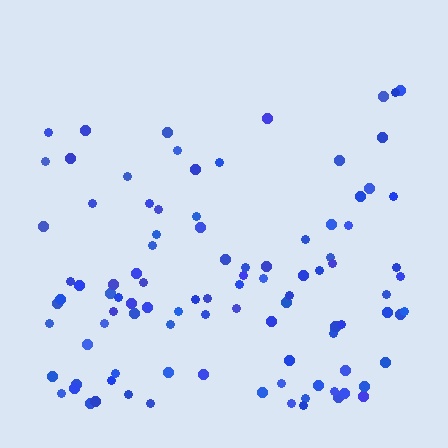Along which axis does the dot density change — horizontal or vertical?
Vertical.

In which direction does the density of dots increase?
From top to bottom, with the bottom side densest.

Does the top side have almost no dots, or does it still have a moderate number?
Still a moderate number, just noticeably fewer than the bottom.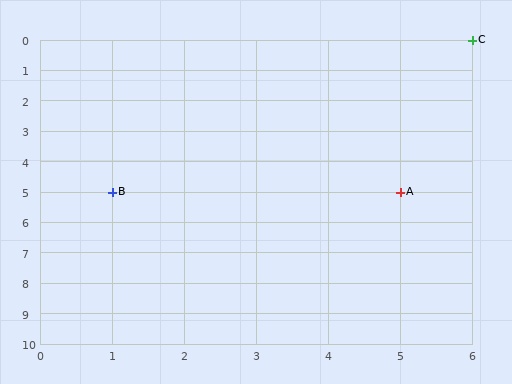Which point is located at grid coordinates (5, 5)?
Point A is at (5, 5).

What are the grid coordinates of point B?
Point B is at grid coordinates (1, 5).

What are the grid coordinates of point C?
Point C is at grid coordinates (6, 0).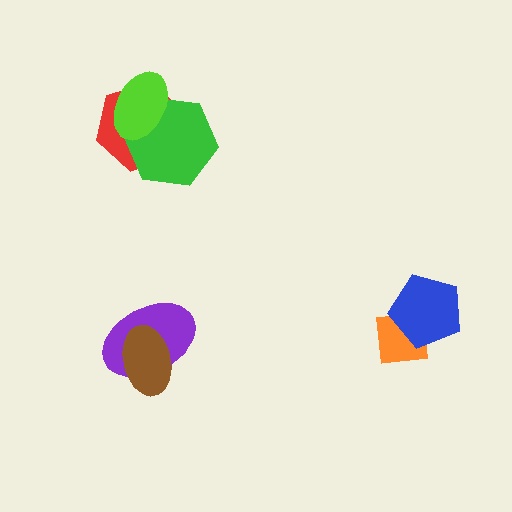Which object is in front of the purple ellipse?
The brown ellipse is in front of the purple ellipse.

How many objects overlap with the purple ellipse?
1 object overlaps with the purple ellipse.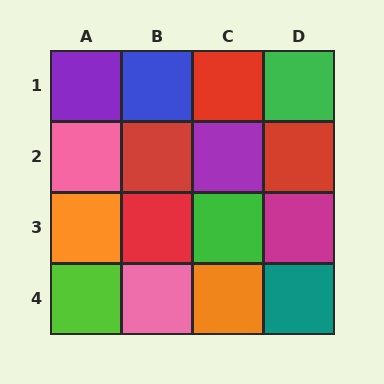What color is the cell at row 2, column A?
Pink.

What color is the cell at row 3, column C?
Green.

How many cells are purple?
2 cells are purple.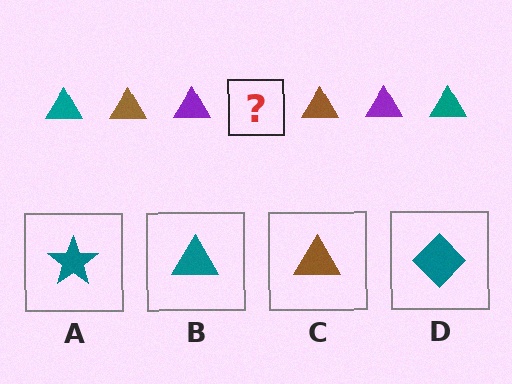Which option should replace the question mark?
Option B.